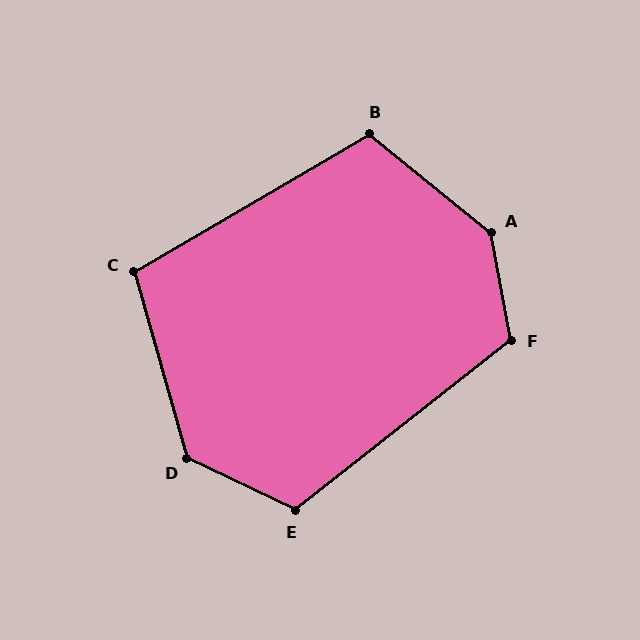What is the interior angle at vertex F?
Approximately 118 degrees (obtuse).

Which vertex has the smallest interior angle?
C, at approximately 105 degrees.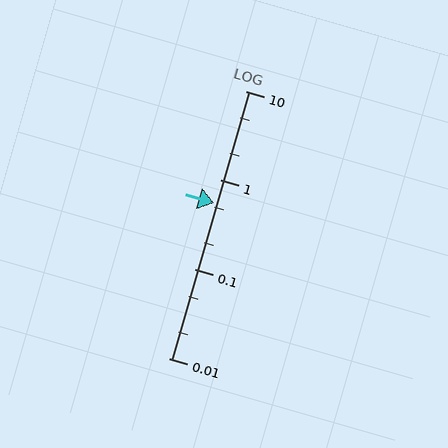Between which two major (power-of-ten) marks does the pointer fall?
The pointer is between 0.1 and 1.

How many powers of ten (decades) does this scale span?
The scale spans 3 decades, from 0.01 to 10.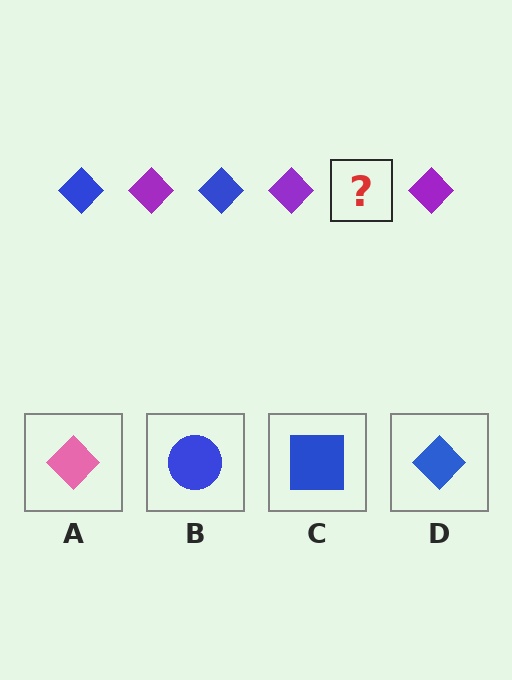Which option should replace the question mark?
Option D.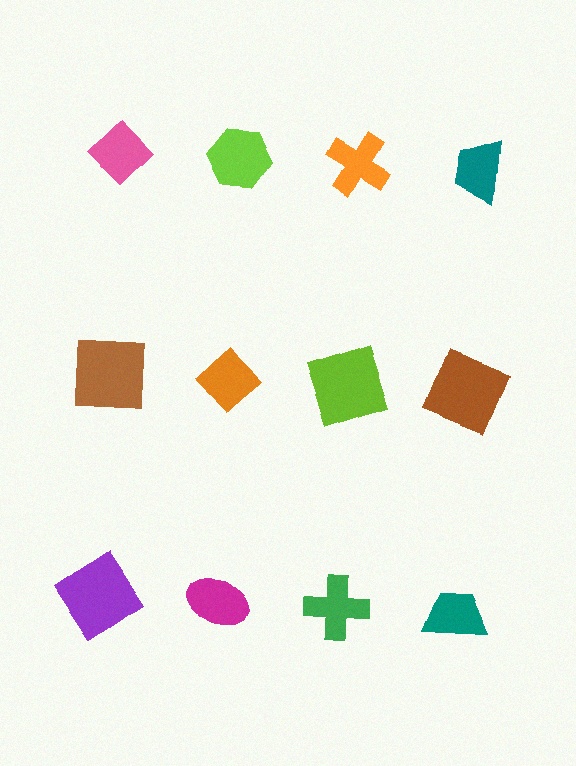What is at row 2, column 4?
A brown square.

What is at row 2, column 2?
An orange diamond.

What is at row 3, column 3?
A green cross.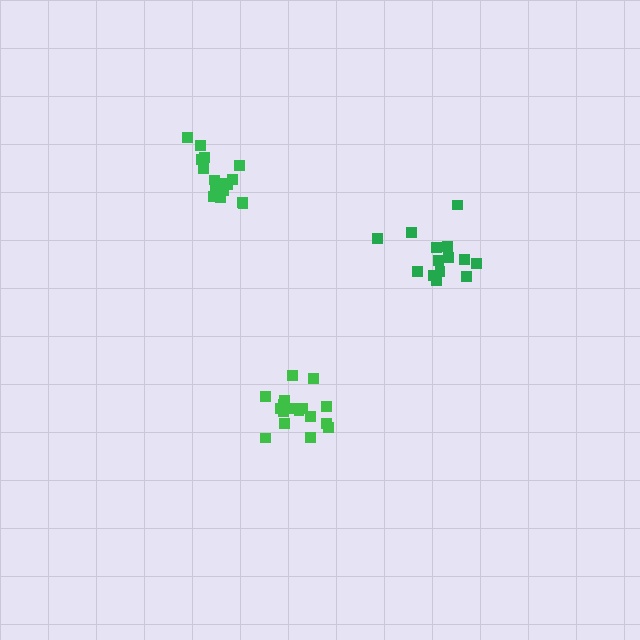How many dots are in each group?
Group 1: 17 dots, Group 2: 14 dots, Group 3: 16 dots (47 total).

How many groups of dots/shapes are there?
There are 3 groups.